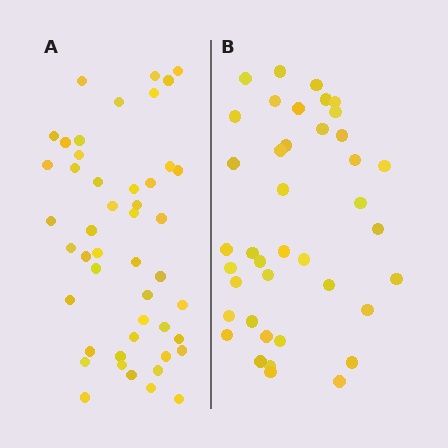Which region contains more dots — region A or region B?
Region A (the left region) has more dots.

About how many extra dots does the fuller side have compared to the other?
Region A has roughly 8 or so more dots than region B.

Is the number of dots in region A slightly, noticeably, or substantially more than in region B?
Region A has only slightly more — the two regions are fairly close. The ratio is roughly 1.2 to 1.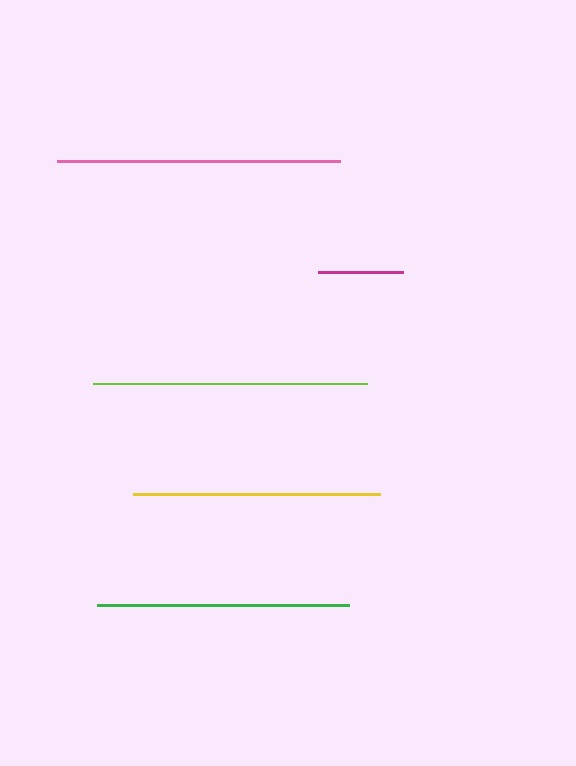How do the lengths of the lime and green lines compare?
The lime and green lines are approximately the same length.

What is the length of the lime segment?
The lime segment is approximately 274 pixels long.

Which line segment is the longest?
The pink line is the longest at approximately 282 pixels.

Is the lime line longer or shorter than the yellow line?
The lime line is longer than the yellow line.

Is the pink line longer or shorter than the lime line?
The pink line is longer than the lime line.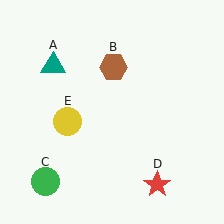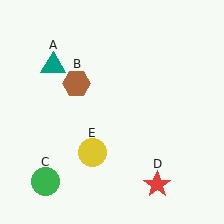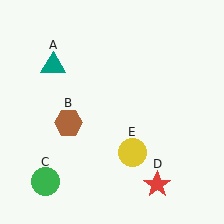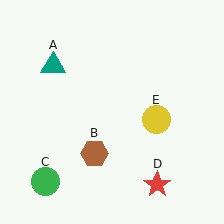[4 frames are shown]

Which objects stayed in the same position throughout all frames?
Teal triangle (object A) and green circle (object C) and red star (object D) remained stationary.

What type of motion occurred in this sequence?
The brown hexagon (object B), yellow circle (object E) rotated counterclockwise around the center of the scene.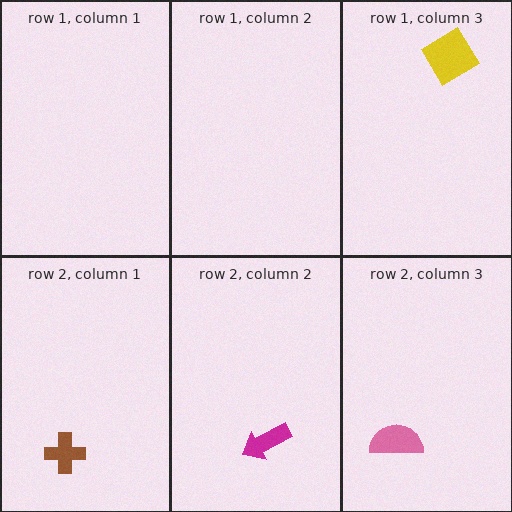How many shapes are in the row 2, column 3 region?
1.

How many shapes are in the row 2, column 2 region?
1.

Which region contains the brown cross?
The row 2, column 1 region.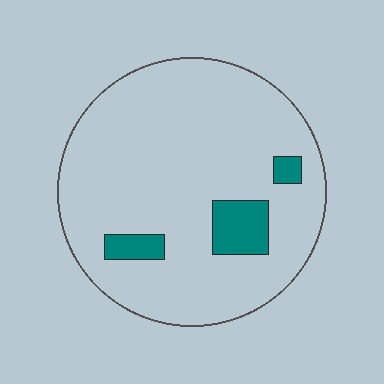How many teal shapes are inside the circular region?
3.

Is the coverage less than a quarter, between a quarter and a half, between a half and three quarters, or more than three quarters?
Less than a quarter.